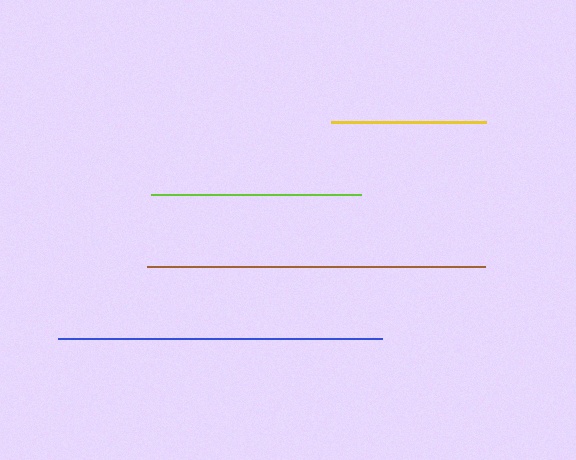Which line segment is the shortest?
The yellow line is the shortest at approximately 155 pixels.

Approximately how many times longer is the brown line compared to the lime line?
The brown line is approximately 1.6 times the length of the lime line.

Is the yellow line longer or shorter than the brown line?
The brown line is longer than the yellow line.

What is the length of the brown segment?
The brown segment is approximately 338 pixels long.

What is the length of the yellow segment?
The yellow segment is approximately 155 pixels long.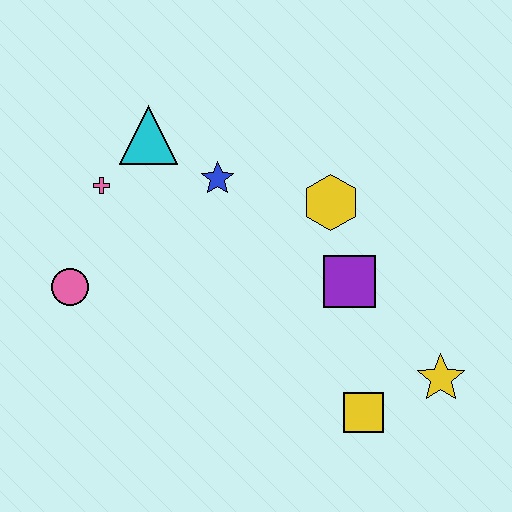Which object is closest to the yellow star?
The yellow square is closest to the yellow star.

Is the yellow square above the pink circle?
No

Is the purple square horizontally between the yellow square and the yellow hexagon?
Yes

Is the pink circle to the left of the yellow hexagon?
Yes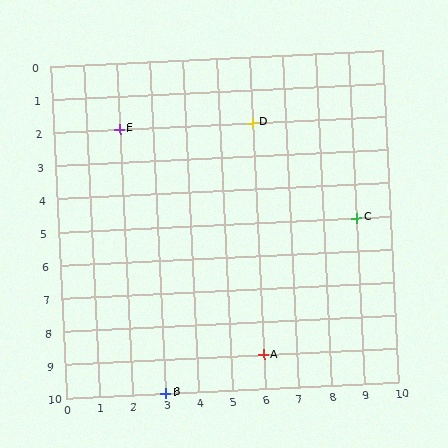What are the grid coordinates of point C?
Point C is at grid coordinates (9, 5).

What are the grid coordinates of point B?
Point B is at grid coordinates (3, 10).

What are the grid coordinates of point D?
Point D is at grid coordinates (6, 2).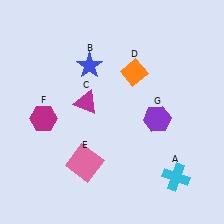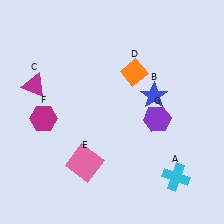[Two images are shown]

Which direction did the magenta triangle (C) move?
The magenta triangle (C) moved left.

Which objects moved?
The objects that moved are: the blue star (B), the magenta triangle (C).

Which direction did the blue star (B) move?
The blue star (B) moved right.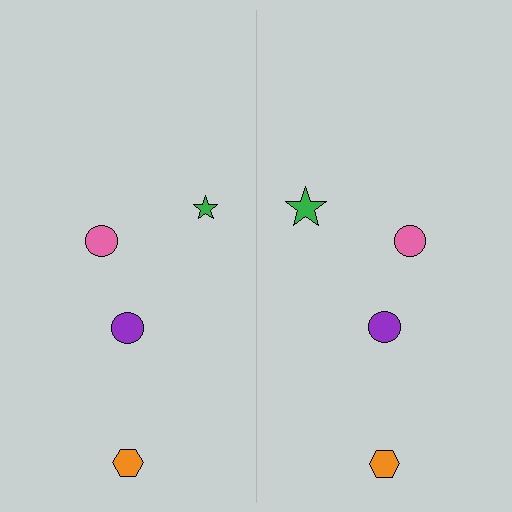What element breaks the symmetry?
The green star on the right side has a different size than its mirror counterpart.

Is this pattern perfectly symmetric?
No, the pattern is not perfectly symmetric. The green star on the right side has a different size than its mirror counterpart.